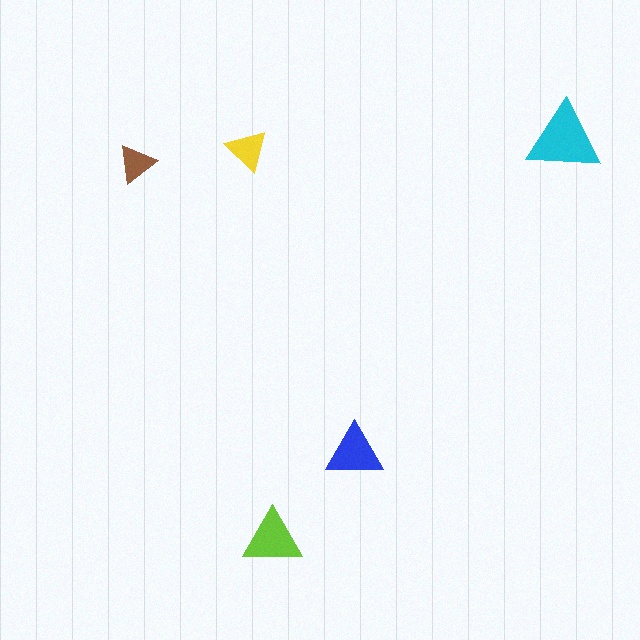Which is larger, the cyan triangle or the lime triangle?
The cyan one.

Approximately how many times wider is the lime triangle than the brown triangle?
About 1.5 times wider.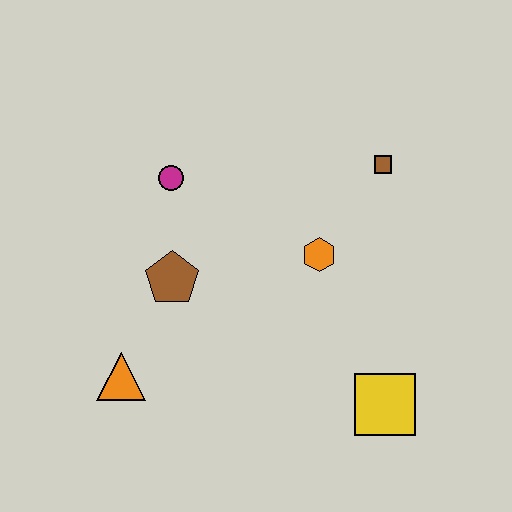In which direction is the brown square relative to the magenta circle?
The brown square is to the right of the magenta circle.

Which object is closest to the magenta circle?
The brown pentagon is closest to the magenta circle.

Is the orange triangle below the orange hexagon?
Yes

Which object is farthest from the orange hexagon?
The orange triangle is farthest from the orange hexagon.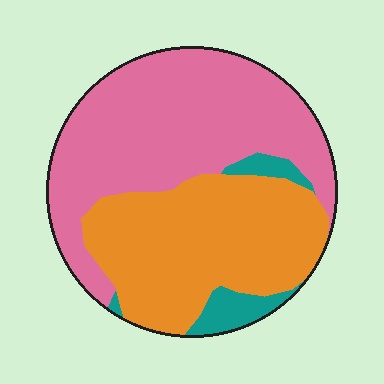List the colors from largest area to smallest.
From largest to smallest: pink, orange, teal.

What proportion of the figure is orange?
Orange takes up between a third and a half of the figure.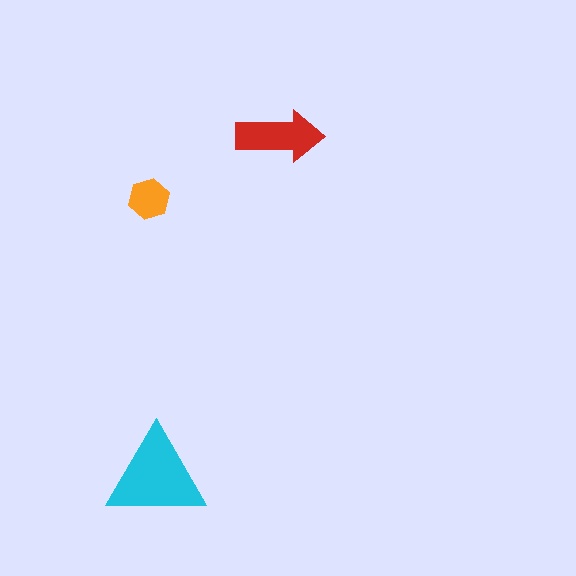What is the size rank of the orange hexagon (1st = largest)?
3rd.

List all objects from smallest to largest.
The orange hexagon, the red arrow, the cyan triangle.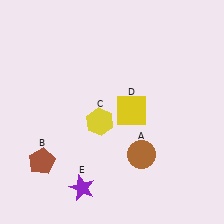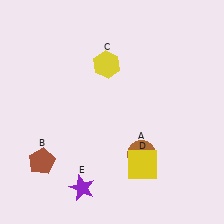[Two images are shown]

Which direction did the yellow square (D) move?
The yellow square (D) moved down.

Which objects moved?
The objects that moved are: the yellow hexagon (C), the yellow square (D).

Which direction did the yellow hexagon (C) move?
The yellow hexagon (C) moved up.